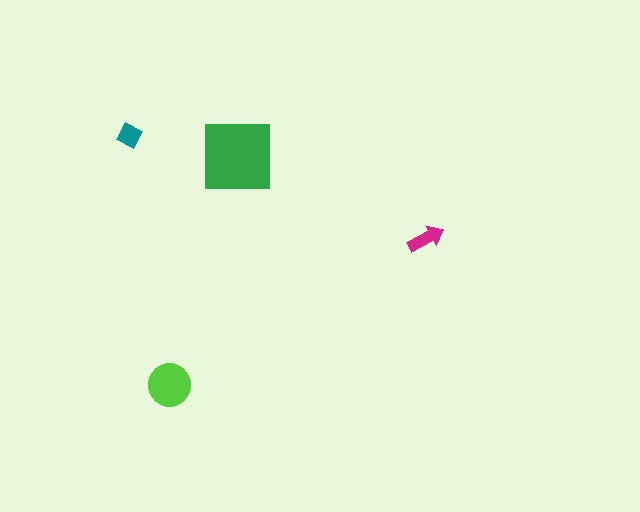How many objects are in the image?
There are 4 objects in the image.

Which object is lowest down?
The lime circle is bottommost.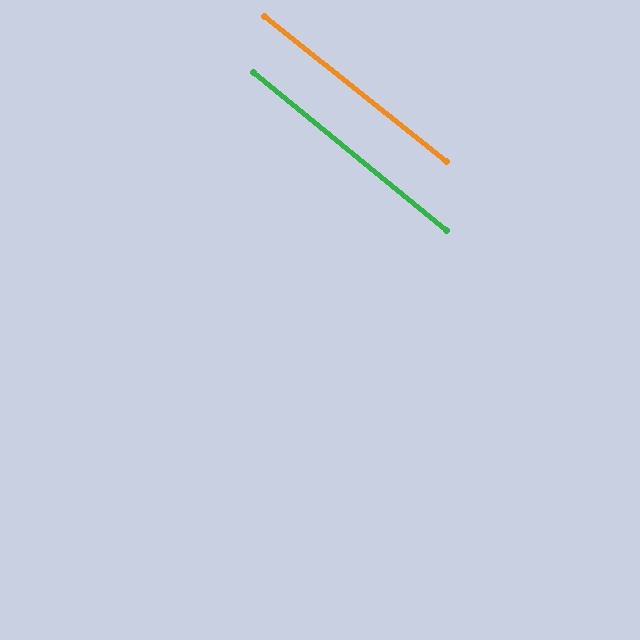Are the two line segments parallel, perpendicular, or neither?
Parallel — their directions differ by only 0.7°.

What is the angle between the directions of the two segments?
Approximately 1 degree.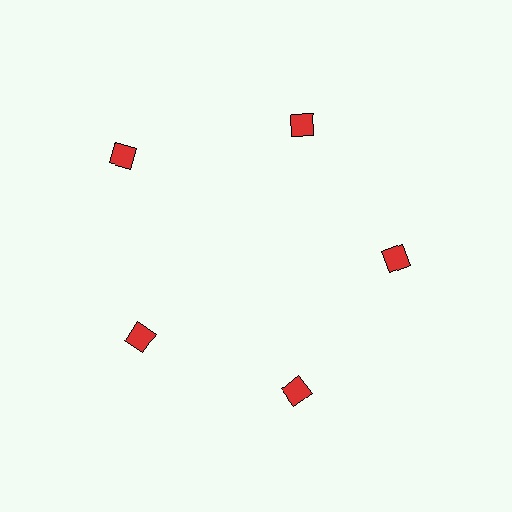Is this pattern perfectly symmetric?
No. The 5 red squares are arranged in a ring, but one element near the 10 o'clock position is pushed outward from the center, breaking the 5-fold rotational symmetry.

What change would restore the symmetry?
The symmetry would be restored by moving it inward, back onto the ring so that all 5 squares sit at equal angles and equal distance from the center.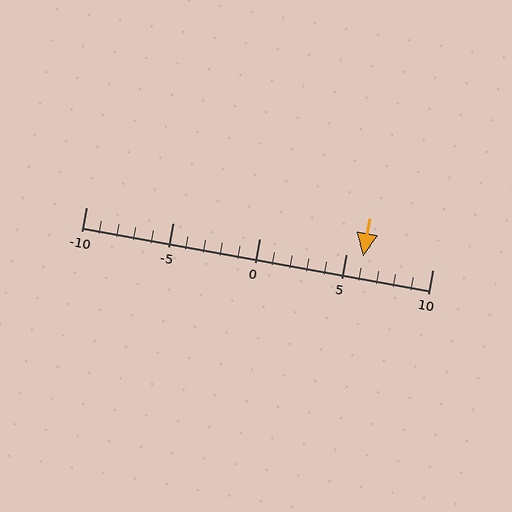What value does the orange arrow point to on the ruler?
The orange arrow points to approximately 6.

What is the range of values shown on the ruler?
The ruler shows values from -10 to 10.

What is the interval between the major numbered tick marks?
The major tick marks are spaced 5 units apart.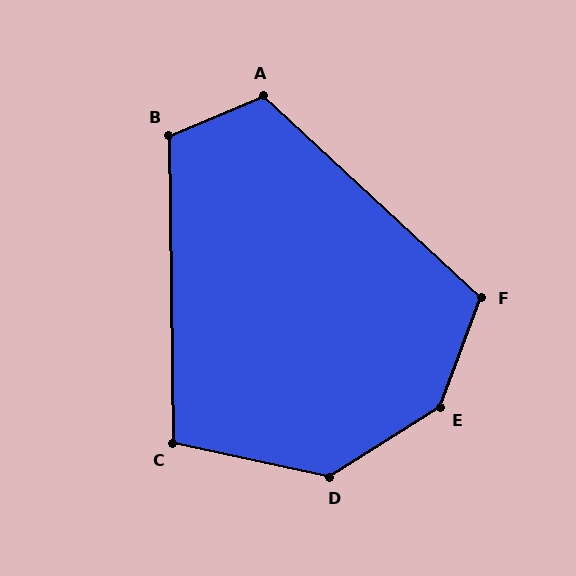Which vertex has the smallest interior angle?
C, at approximately 103 degrees.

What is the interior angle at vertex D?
Approximately 136 degrees (obtuse).